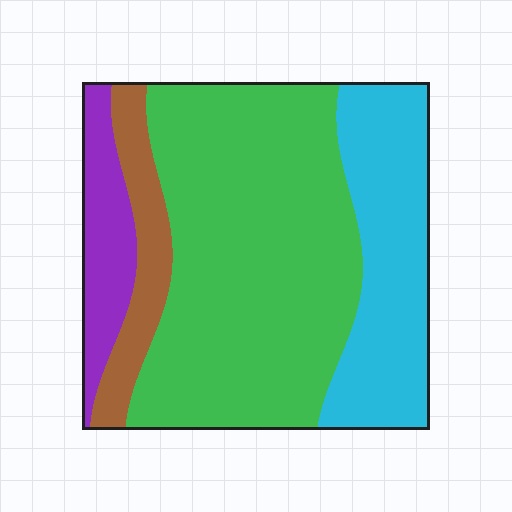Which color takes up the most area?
Green, at roughly 55%.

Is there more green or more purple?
Green.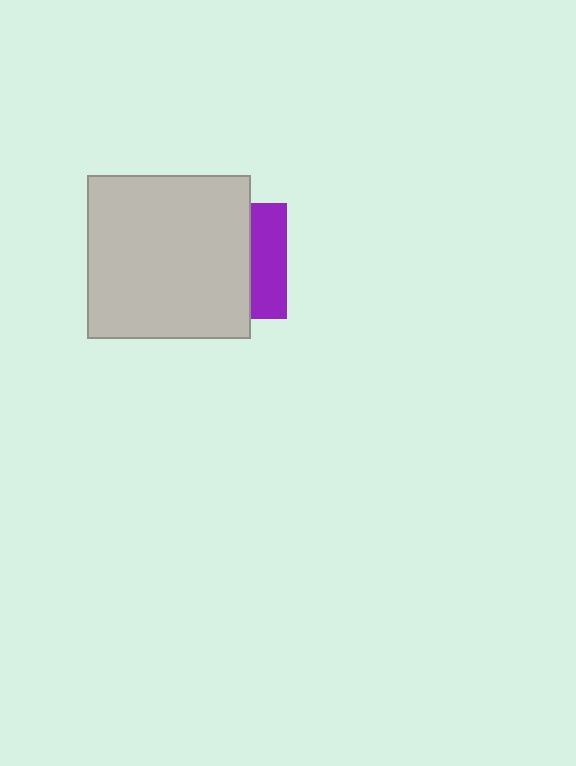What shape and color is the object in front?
The object in front is a light gray square.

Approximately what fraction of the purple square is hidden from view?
Roughly 69% of the purple square is hidden behind the light gray square.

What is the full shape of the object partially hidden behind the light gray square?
The partially hidden object is a purple square.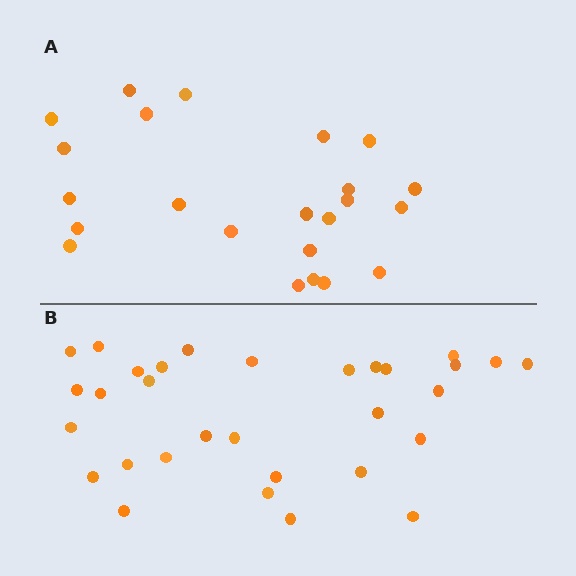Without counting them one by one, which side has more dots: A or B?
Region B (the bottom region) has more dots.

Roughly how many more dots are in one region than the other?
Region B has roughly 8 or so more dots than region A.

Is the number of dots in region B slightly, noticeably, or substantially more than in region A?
Region B has noticeably more, but not dramatically so. The ratio is roughly 1.3 to 1.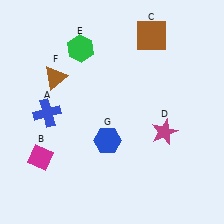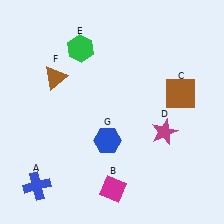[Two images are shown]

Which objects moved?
The objects that moved are: the blue cross (A), the magenta diamond (B), the brown square (C).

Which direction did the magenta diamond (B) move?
The magenta diamond (B) moved right.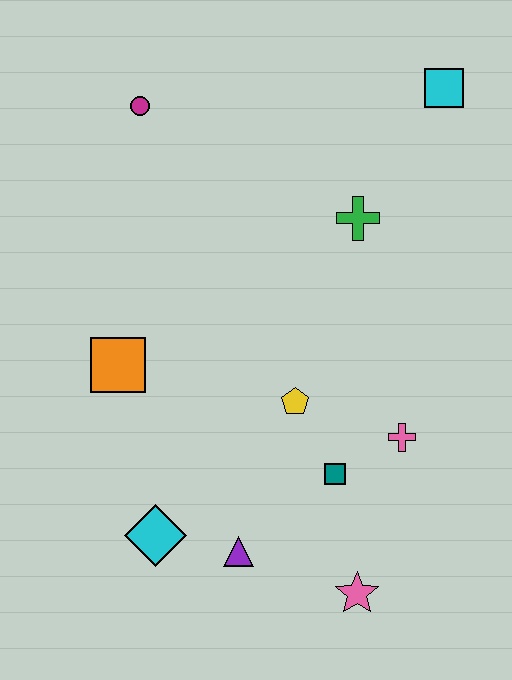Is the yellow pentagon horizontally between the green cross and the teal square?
No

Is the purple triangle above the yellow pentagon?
No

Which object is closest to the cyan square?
The green cross is closest to the cyan square.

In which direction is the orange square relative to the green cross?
The orange square is to the left of the green cross.